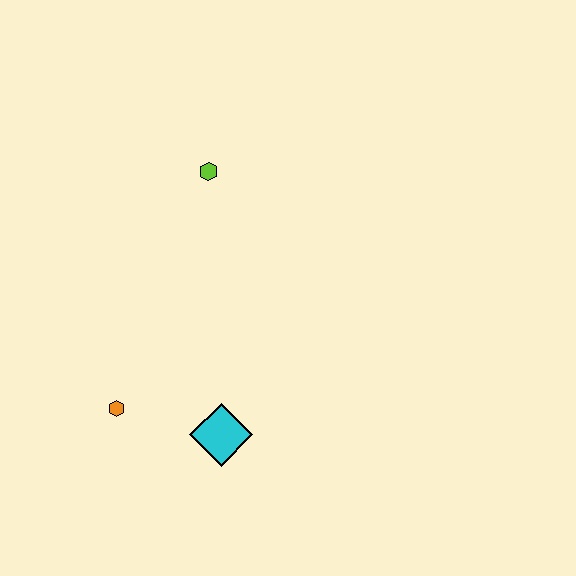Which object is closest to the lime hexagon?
The orange hexagon is closest to the lime hexagon.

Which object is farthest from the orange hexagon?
The lime hexagon is farthest from the orange hexagon.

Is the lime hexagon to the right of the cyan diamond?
No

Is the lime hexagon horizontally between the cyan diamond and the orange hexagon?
Yes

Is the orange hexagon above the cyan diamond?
Yes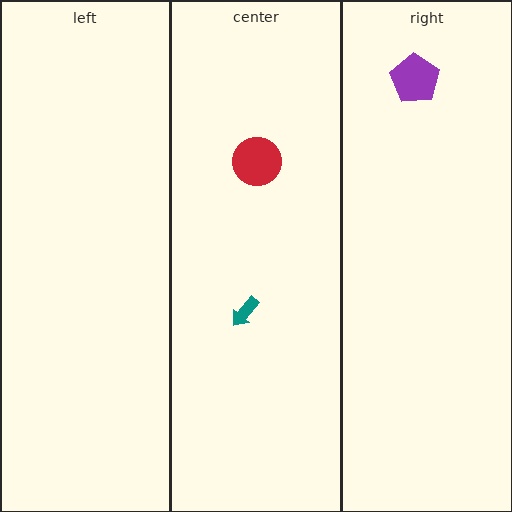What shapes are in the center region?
The teal arrow, the red circle.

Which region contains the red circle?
The center region.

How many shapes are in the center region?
2.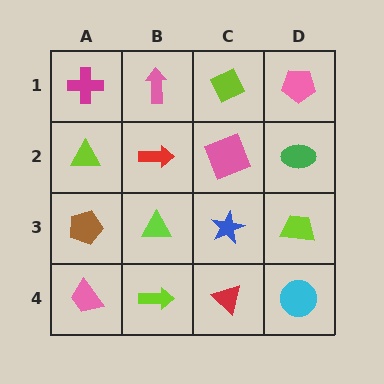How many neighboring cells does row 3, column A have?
3.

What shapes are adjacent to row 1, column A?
A lime triangle (row 2, column A), a pink arrow (row 1, column B).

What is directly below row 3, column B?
A lime arrow.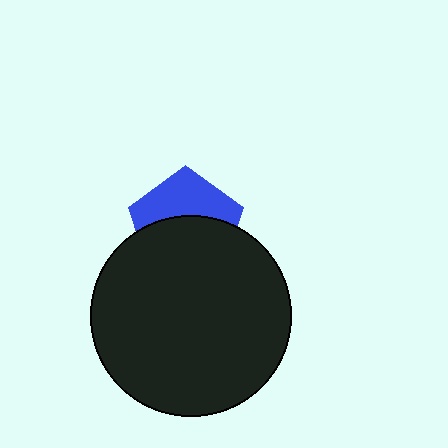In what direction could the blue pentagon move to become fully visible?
The blue pentagon could move up. That would shift it out from behind the black circle entirely.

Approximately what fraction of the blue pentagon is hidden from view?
Roughly 57% of the blue pentagon is hidden behind the black circle.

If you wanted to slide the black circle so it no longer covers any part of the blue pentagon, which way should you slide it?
Slide it down — that is the most direct way to separate the two shapes.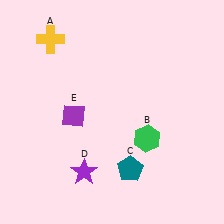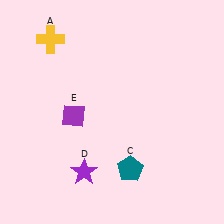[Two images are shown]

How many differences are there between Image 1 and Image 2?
There is 1 difference between the two images.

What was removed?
The green hexagon (B) was removed in Image 2.